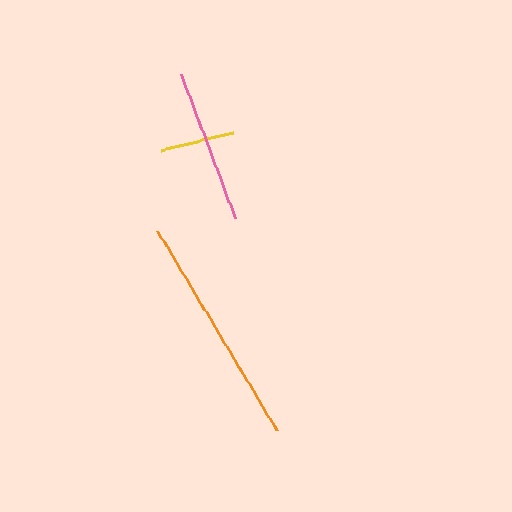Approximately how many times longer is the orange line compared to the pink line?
The orange line is approximately 1.5 times the length of the pink line.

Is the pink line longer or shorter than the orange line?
The orange line is longer than the pink line.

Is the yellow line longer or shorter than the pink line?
The pink line is longer than the yellow line.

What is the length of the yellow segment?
The yellow segment is approximately 75 pixels long.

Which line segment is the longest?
The orange line is the longest at approximately 233 pixels.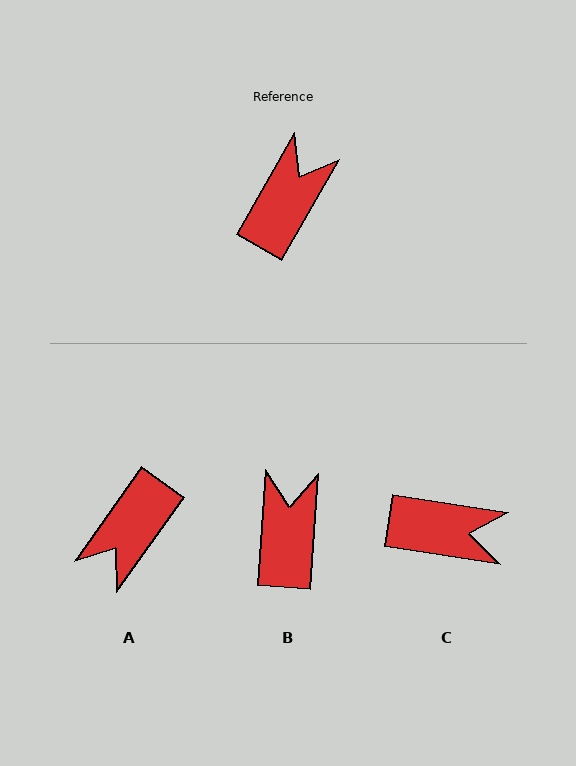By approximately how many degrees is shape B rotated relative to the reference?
Approximately 26 degrees counter-clockwise.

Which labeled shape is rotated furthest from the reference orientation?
A, about 174 degrees away.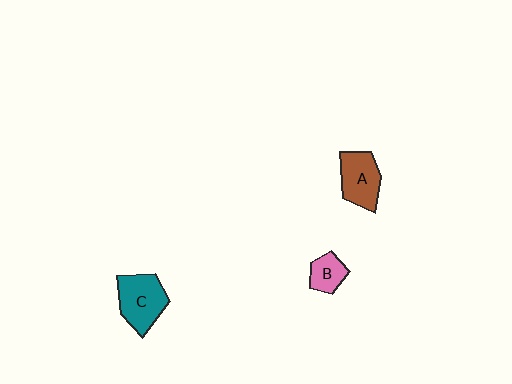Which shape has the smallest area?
Shape B (pink).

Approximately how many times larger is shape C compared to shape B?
Approximately 1.9 times.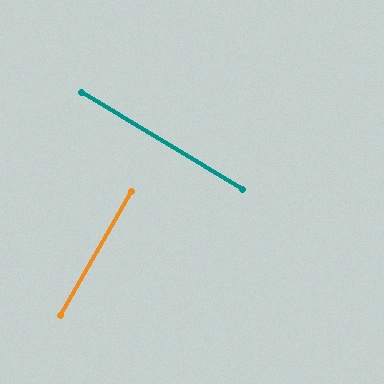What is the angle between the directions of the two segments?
Approximately 88 degrees.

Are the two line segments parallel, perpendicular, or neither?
Perpendicular — they meet at approximately 88°.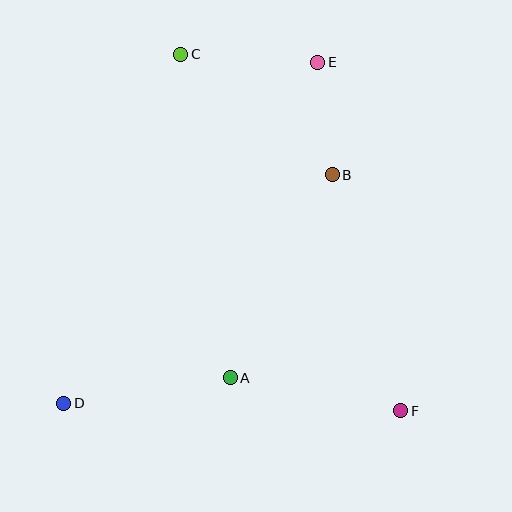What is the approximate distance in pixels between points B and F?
The distance between B and F is approximately 245 pixels.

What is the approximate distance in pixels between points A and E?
The distance between A and E is approximately 328 pixels.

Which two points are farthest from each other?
Points D and E are farthest from each other.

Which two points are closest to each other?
Points B and E are closest to each other.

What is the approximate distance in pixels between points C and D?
The distance between C and D is approximately 368 pixels.